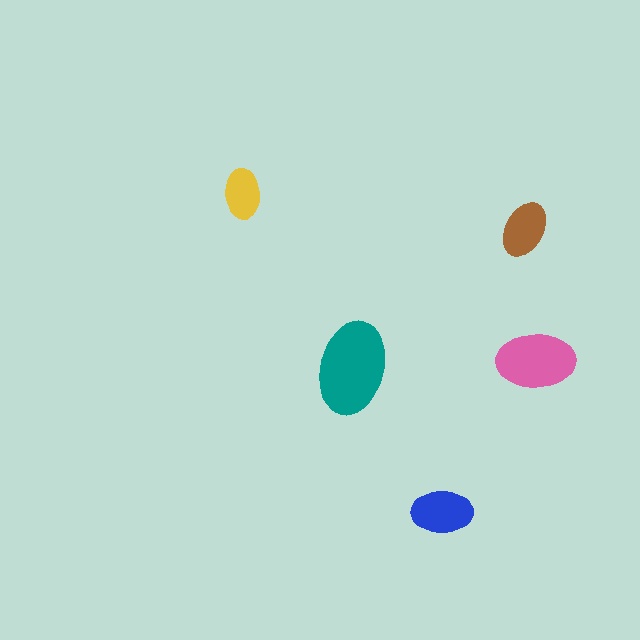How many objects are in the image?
There are 5 objects in the image.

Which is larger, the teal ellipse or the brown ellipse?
The teal one.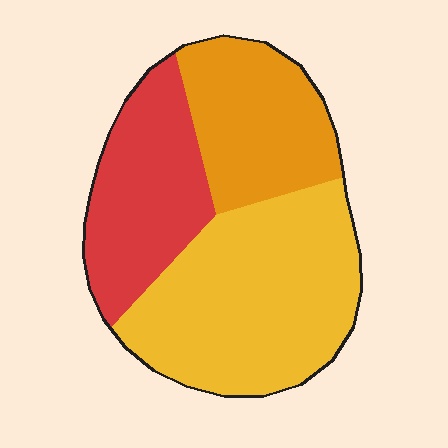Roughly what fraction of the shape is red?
Red takes up about one quarter (1/4) of the shape.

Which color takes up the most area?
Yellow, at roughly 45%.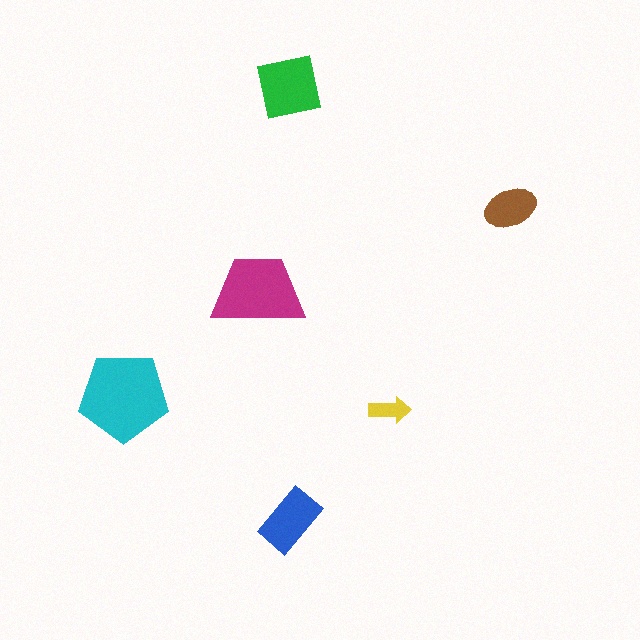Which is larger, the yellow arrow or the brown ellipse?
The brown ellipse.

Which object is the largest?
The cyan pentagon.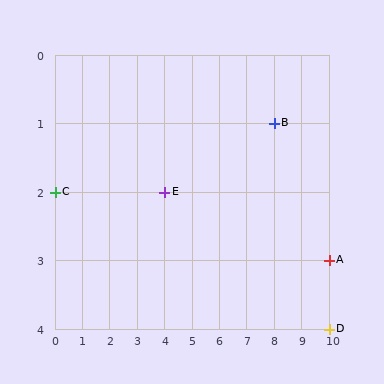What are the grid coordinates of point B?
Point B is at grid coordinates (8, 1).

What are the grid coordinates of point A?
Point A is at grid coordinates (10, 3).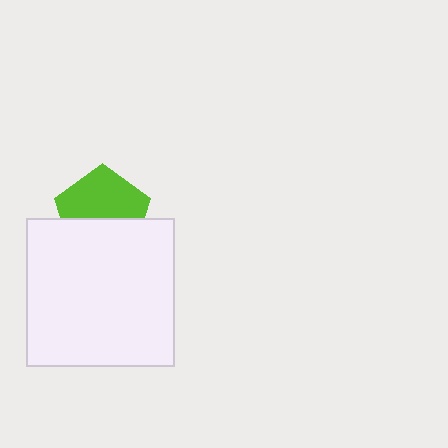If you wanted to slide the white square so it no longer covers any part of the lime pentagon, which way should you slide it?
Slide it down — that is the most direct way to separate the two shapes.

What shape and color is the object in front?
The object in front is a white square.